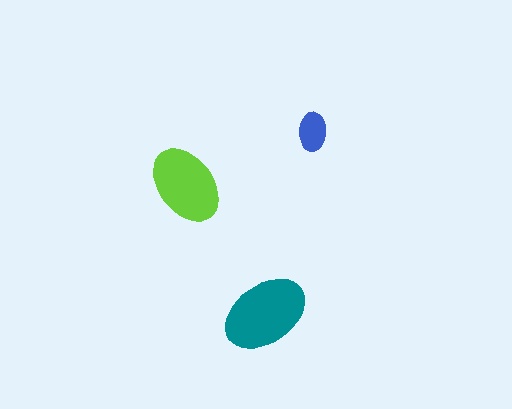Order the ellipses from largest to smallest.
the teal one, the lime one, the blue one.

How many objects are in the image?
There are 3 objects in the image.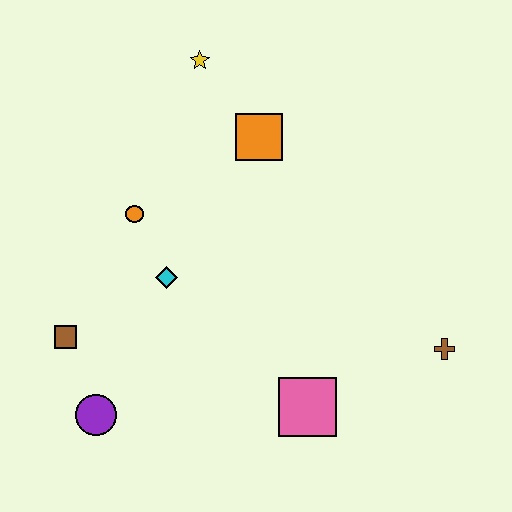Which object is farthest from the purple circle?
The yellow star is farthest from the purple circle.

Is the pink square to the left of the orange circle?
No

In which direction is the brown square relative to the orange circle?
The brown square is below the orange circle.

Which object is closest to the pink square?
The brown cross is closest to the pink square.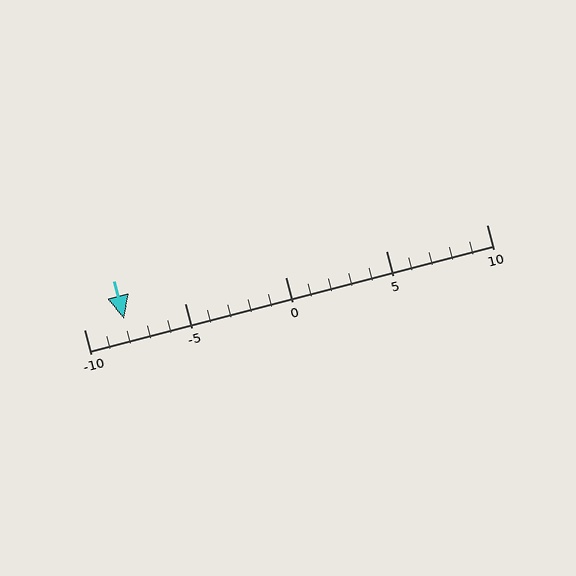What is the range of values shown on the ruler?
The ruler shows values from -10 to 10.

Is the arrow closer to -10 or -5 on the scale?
The arrow is closer to -10.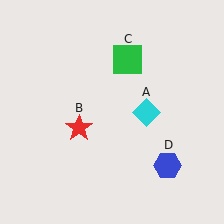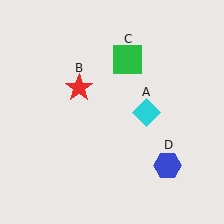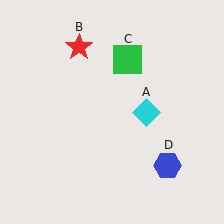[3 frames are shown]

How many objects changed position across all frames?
1 object changed position: red star (object B).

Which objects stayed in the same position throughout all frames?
Cyan diamond (object A) and green square (object C) and blue hexagon (object D) remained stationary.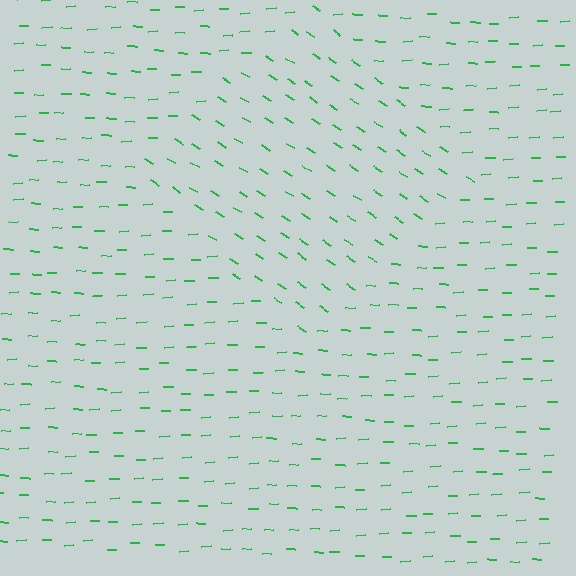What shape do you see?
I see a diamond.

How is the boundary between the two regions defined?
The boundary is defined purely by a change in line orientation (approximately 35 degrees difference). All lines are the same color and thickness.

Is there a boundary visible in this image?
Yes, there is a texture boundary formed by a change in line orientation.